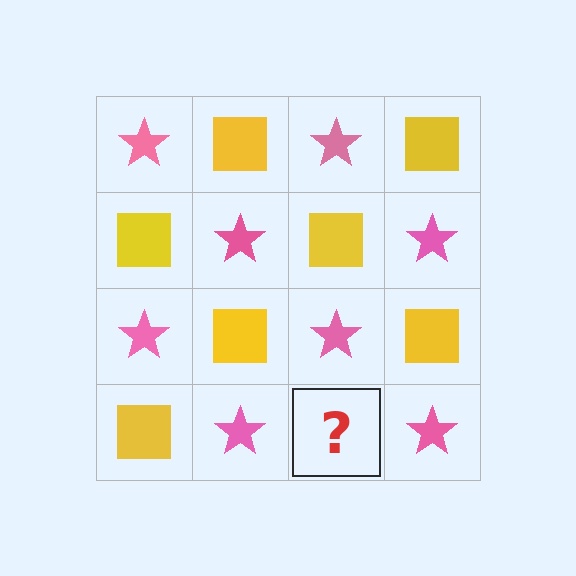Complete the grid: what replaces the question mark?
The question mark should be replaced with a yellow square.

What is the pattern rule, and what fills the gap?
The rule is that it alternates pink star and yellow square in a checkerboard pattern. The gap should be filled with a yellow square.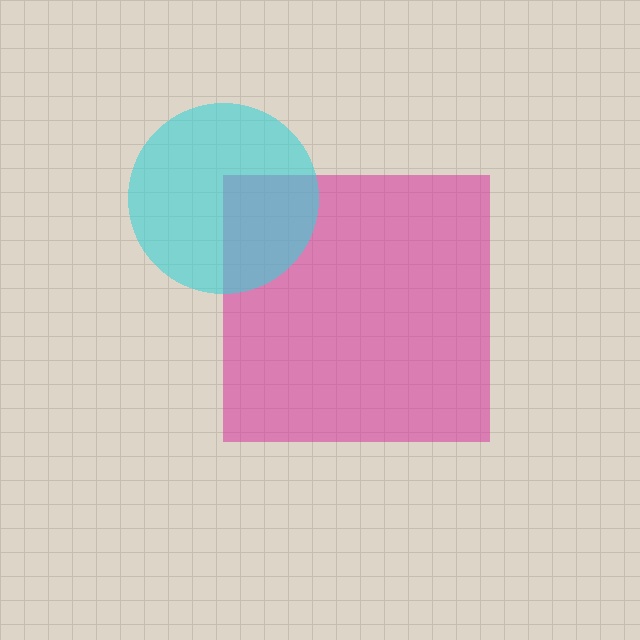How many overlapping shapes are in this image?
There are 2 overlapping shapes in the image.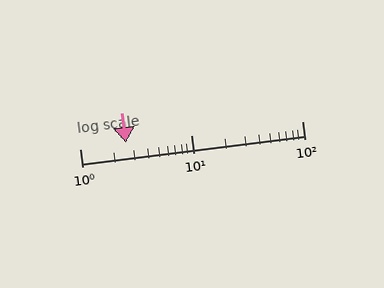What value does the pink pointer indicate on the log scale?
The pointer indicates approximately 2.6.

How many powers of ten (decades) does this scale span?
The scale spans 2 decades, from 1 to 100.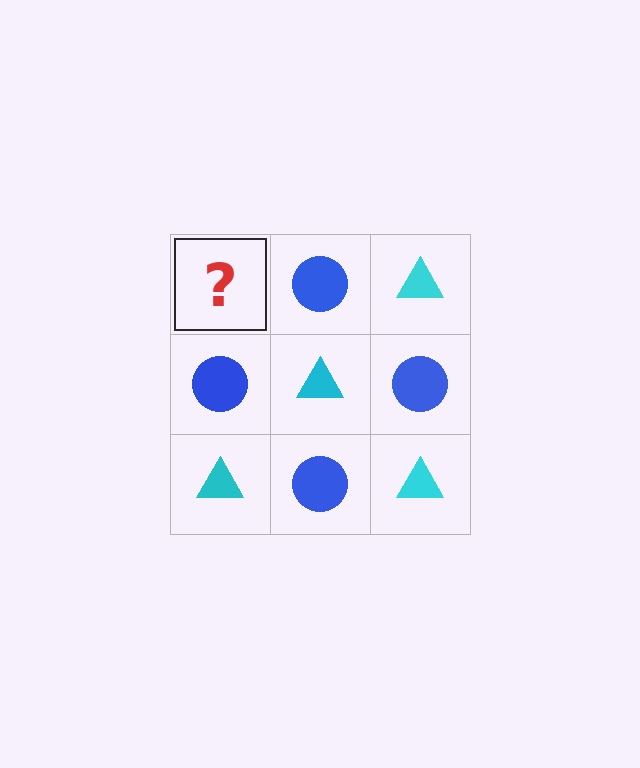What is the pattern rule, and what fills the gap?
The rule is that it alternates cyan triangle and blue circle in a checkerboard pattern. The gap should be filled with a cyan triangle.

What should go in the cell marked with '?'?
The missing cell should contain a cyan triangle.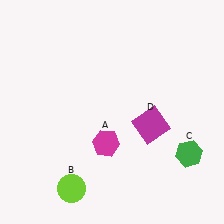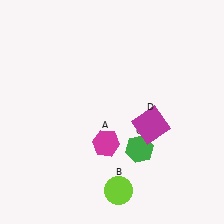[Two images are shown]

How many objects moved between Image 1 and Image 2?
2 objects moved between the two images.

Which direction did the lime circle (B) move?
The lime circle (B) moved right.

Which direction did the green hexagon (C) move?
The green hexagon (C) moved left.